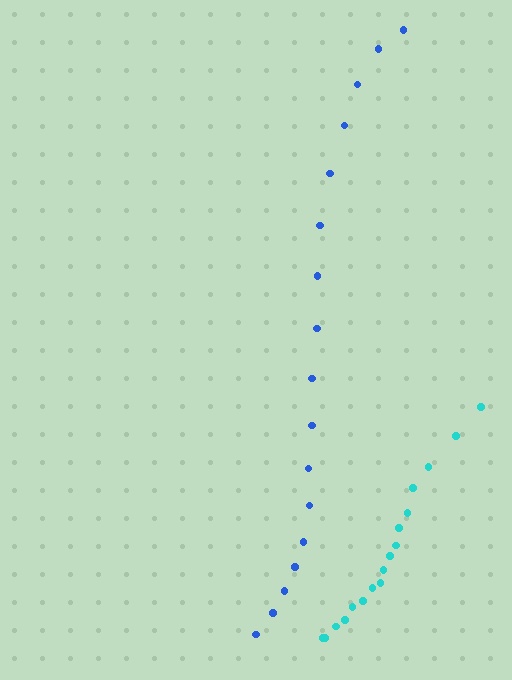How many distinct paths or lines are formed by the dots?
There are 2 distinct paths.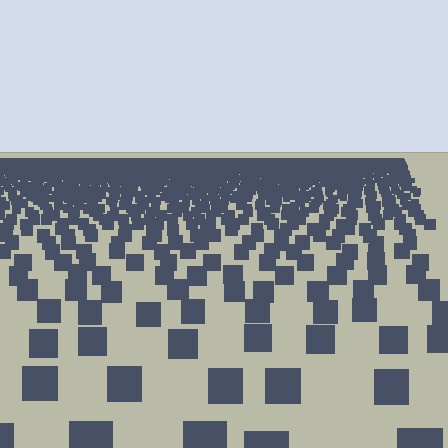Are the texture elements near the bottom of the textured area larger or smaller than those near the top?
Larger. Near the bottom, elements are closer to the viewer and appear at a bigger on-screen size.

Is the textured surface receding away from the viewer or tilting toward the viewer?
The surface is receding away from the viewer. Texture elements get smaller and denser toward the top.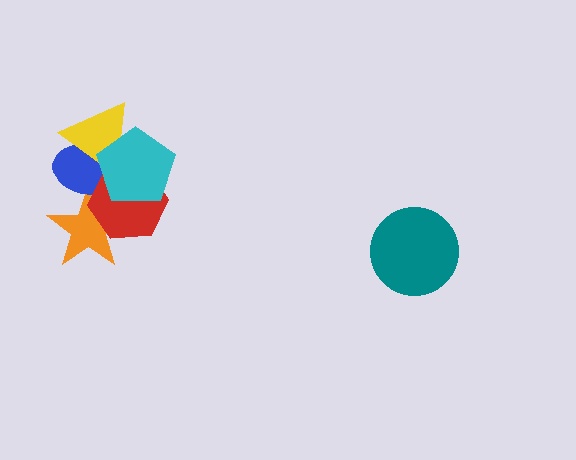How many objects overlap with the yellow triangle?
4 objects overlap with the yellow triangle.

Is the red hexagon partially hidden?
Yes, it is partially covered by another shape.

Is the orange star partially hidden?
Yes, it is partially covered by another shape.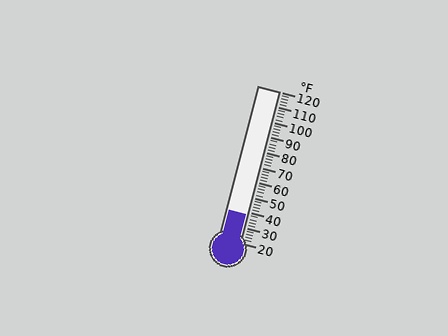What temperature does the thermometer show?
The thermometer shows approximately 38°F.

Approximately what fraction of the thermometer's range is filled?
The thermometer is filled to approximately 20% of its range.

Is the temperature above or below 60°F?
The temperature is below 60°F.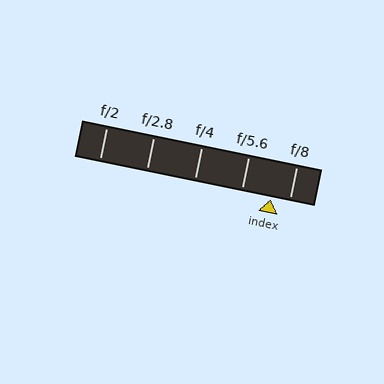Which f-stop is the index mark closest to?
The index mark is closest to f/8.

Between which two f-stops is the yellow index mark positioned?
The index mark is between f/5.6 and f/8.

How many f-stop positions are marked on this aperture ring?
There are 5 f-stop positions marked.